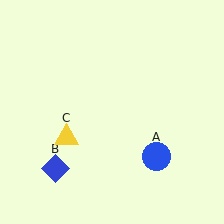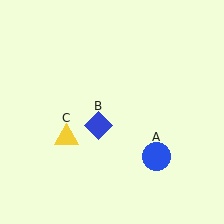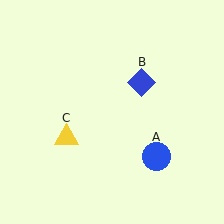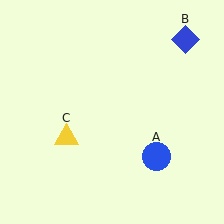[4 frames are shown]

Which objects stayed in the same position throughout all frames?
Blue circle (object A) and yellow triangle (object C) remained stationary.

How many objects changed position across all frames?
1 object changed position: blue diamond (object B).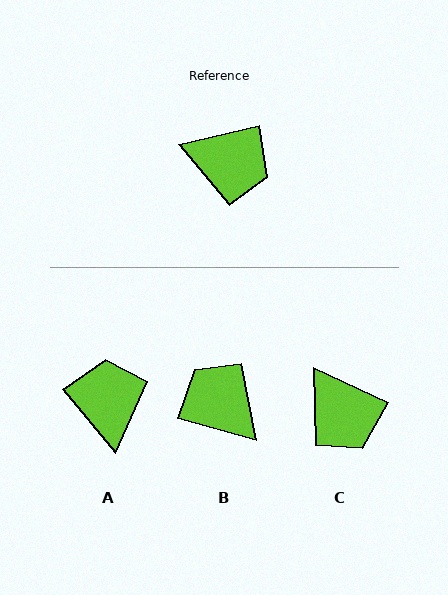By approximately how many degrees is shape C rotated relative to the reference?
Approximately 39 degrees clockwise.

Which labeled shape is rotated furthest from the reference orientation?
B, about 151 degrees away.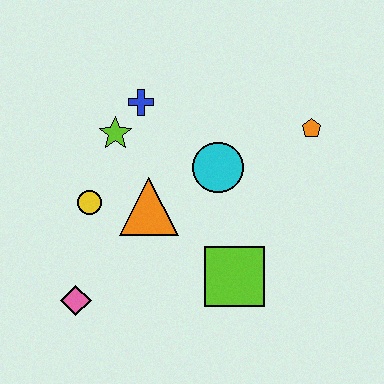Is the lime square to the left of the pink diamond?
No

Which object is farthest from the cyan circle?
The pink diamond is farthest from the cyan circle.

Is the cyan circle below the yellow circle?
No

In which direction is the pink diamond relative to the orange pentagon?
The pink diamond is to the left of the orange pentagon.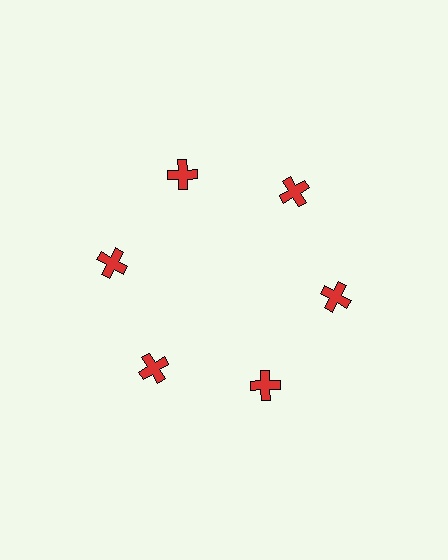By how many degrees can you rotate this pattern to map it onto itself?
The pattern maps onto itself every 60 degrees of rotation.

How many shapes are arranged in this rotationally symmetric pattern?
There are 6 shapes, arranged in 6 groups of 1.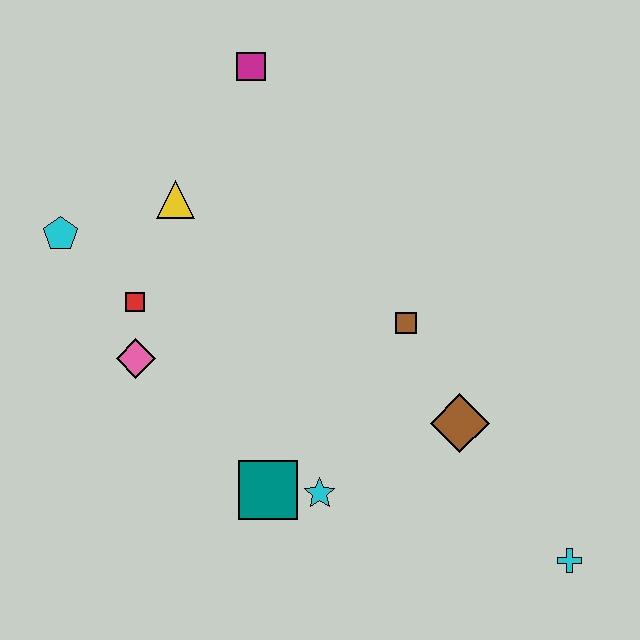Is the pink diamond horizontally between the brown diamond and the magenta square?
No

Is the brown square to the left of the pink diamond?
No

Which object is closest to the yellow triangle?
The red square is closest to the yellow triangle.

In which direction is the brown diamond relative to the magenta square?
The brown diamond is below the magenta square.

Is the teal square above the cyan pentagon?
No